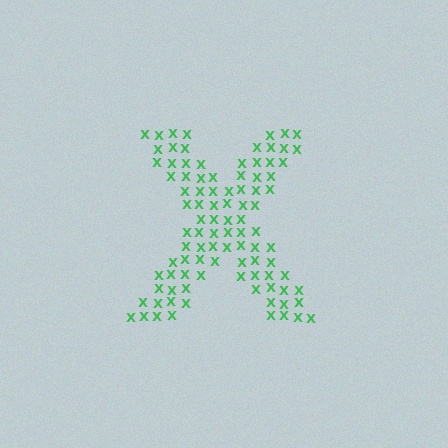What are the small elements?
The small elements are letter X's.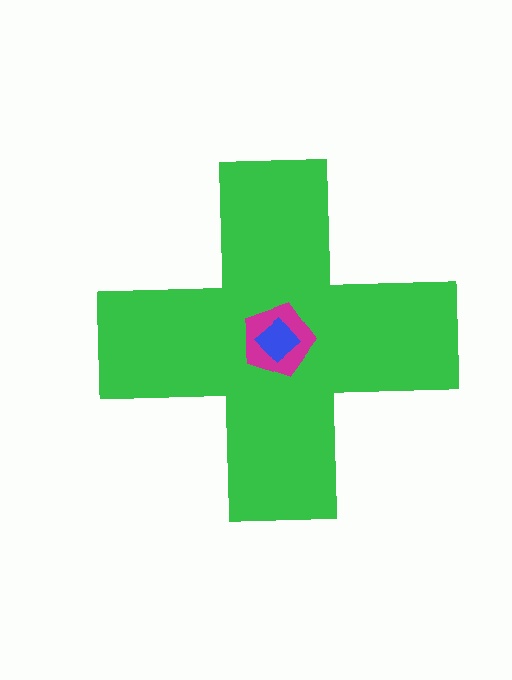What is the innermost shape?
The blue diamond.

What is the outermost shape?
The green cross.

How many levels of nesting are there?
3.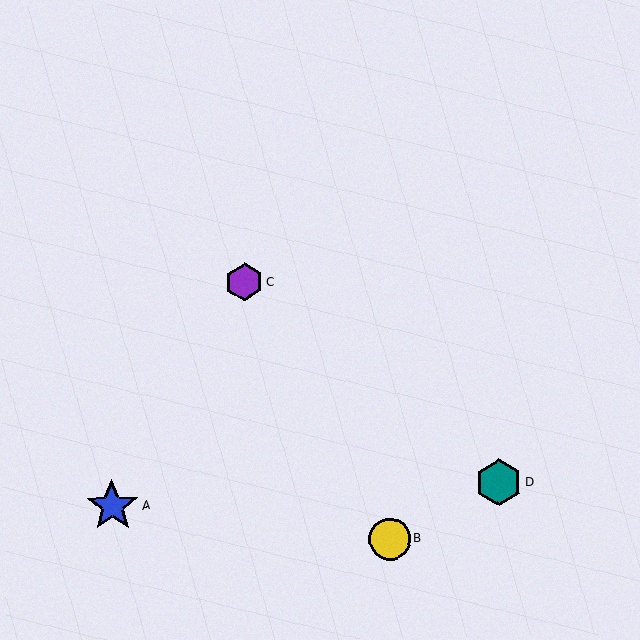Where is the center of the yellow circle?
The center of the yellow circle is at (389, 539).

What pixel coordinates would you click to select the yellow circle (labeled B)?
Click at (389, 539) to select the yellow circle B.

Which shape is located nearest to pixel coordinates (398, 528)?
The yellow circle (labeled B) at (389, 539) is nearest to that location.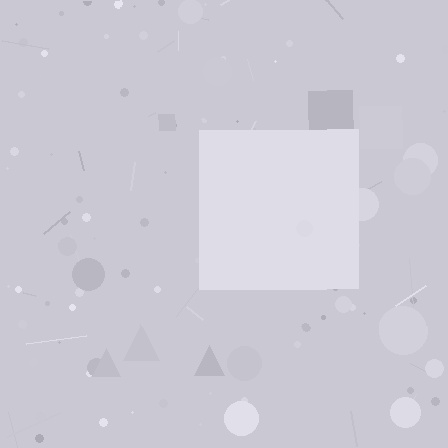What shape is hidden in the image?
A square is hidden in the image.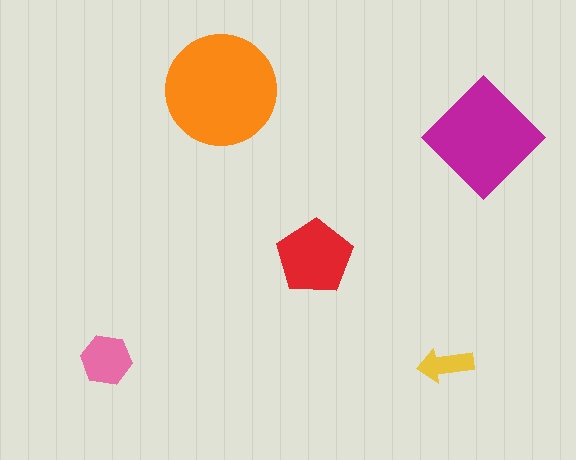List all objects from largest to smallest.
The orange circle, the magenta diamond, the red pentagon, the pink hexagon, the yellow arrow.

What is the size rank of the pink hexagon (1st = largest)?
4th.